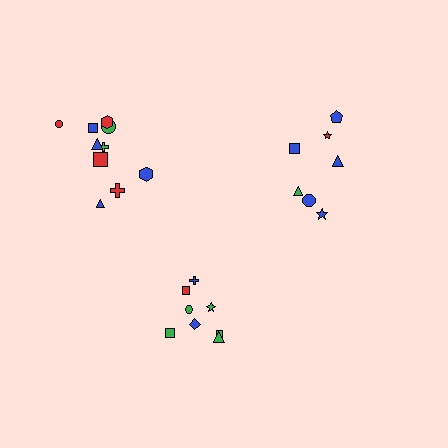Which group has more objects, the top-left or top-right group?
The top-left group.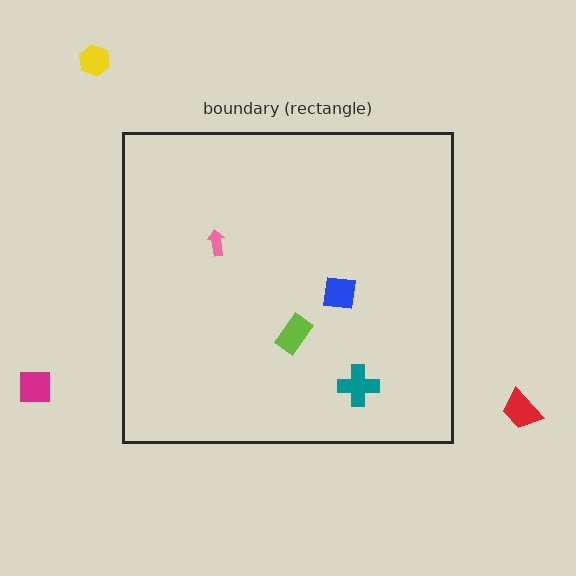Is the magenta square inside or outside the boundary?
Outside.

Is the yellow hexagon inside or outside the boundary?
Outside.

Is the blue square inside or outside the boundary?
Inside.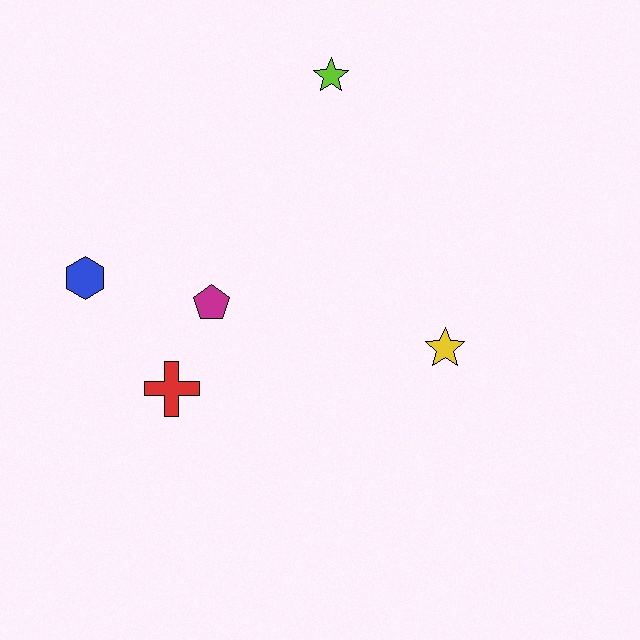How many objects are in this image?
There are 5 objects.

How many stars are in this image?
There are 2 stars.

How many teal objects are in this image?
There are no teal objects.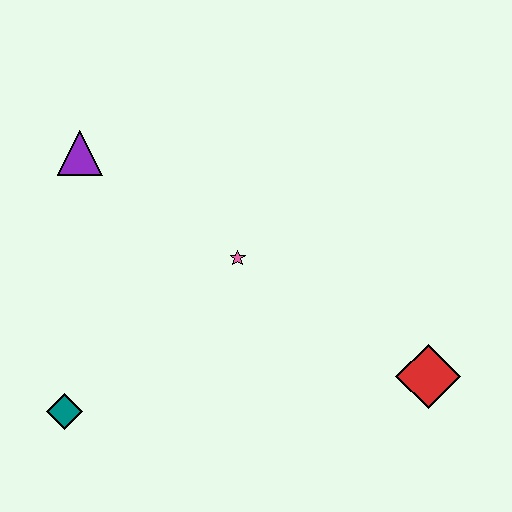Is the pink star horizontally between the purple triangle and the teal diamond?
No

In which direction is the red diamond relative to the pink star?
The red diamond is to the right of the pink star.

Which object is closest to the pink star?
The purple triangle is closest to the pink star.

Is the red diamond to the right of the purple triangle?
Yes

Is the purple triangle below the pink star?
No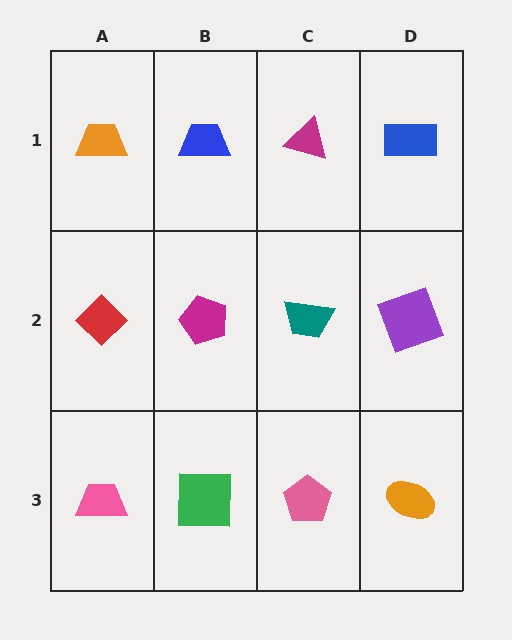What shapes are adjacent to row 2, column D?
A blue rectangle (row 1, column D), an orange ellipse (row 3, column D), a teal trapezoid (row 2, column C).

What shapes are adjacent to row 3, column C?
A teal trapezoid (row 2, column C), a green square (row 3, column B), an orange ellipse (row 3, column D).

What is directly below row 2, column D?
An orange ellipse.